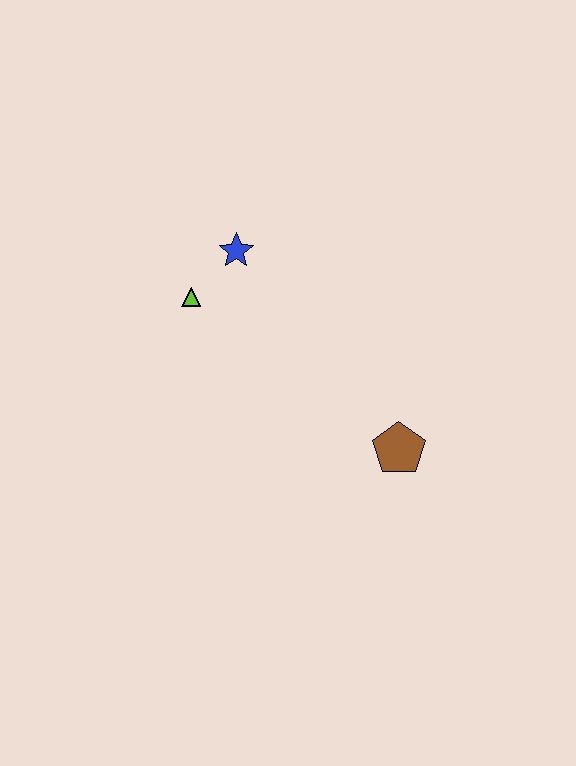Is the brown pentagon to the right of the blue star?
Yes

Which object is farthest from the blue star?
The brown pentagon is farthest from the blue star.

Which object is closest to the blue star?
The lime triangle is closest to the blue star.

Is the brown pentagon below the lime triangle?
Yes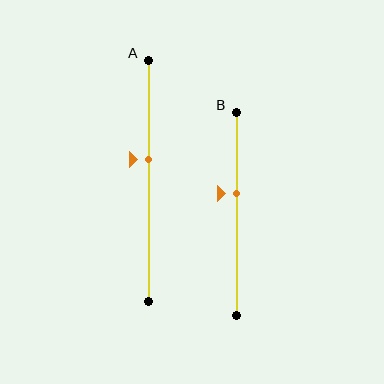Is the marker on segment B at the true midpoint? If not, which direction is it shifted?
No, the marker on segment B is shifted upward by about 10% of the segment length.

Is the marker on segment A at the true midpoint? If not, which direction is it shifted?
No, the marker on segment A is shifted upward by about 9% of the segment length.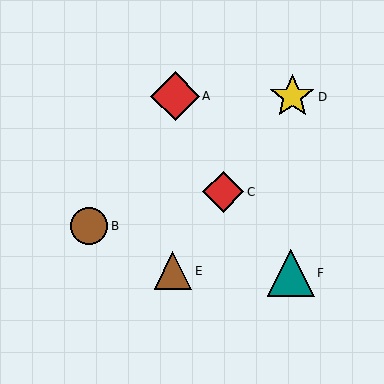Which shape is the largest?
The red diamond (labeled A) is the largest.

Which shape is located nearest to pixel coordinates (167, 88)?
The red diamond (labeled A) at (175, 96) is nearest to that location.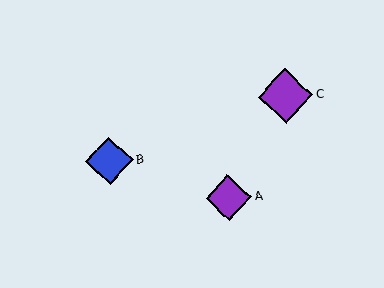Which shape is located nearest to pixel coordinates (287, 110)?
The purple diamond (labeled C) at (285, 96) is nearest to that location.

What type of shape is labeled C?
Shape C is a purple diamond.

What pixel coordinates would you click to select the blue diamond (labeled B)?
Click at (109, 161) to select the blue diamond B.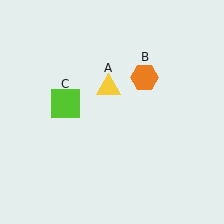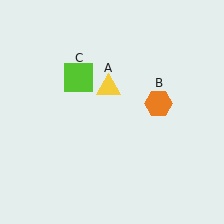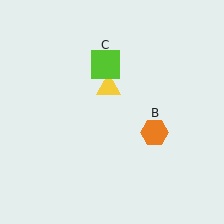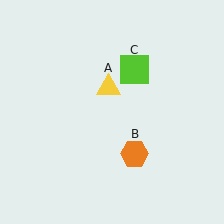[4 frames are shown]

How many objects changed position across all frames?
2 objects changed position: orange hexagon (object B), lime square (object C).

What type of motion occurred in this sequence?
The orange hexagon (object B), lime square (object C) rotated clockwise around the center of the scene.